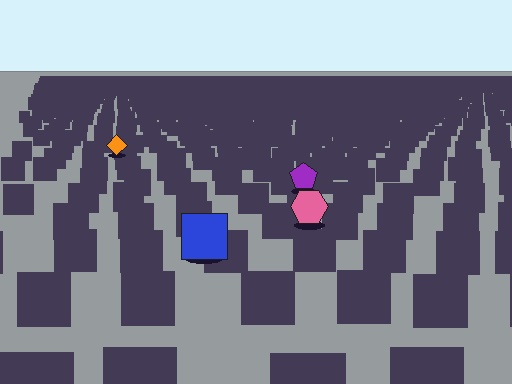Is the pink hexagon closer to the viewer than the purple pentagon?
Yes. The pink hexagon is closer — you can tell from the texture gradient: the ground texture is coarser near it.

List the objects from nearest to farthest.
From nearest to farthest: the blue square, the pink hexagon, the purple pentagon, the orange diamond.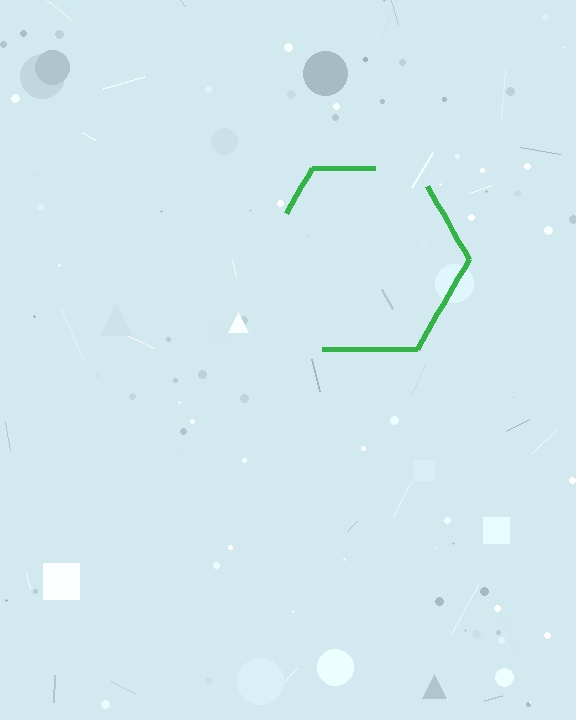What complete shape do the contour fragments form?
The contour fragments form a hexagon.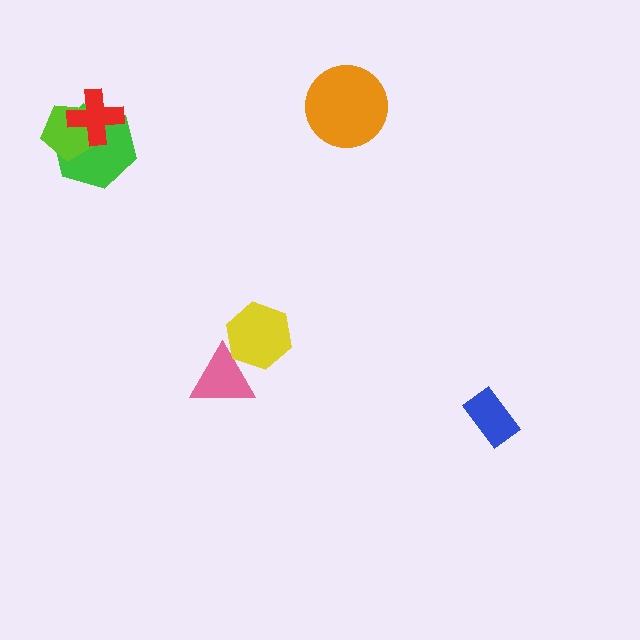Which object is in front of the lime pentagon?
The red cross is in front of the lime pentagon.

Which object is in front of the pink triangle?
The yellow hexagon is in front of the pink triangle.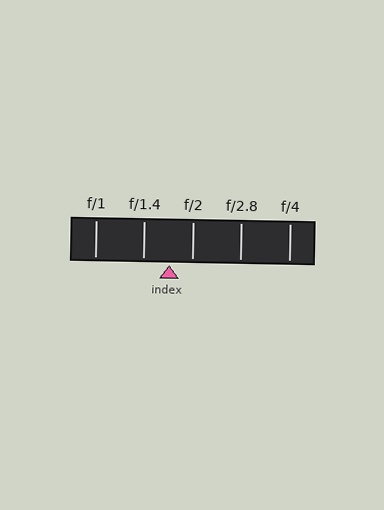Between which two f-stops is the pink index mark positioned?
The index mark is between f/1.4 and f/2.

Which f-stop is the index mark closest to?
The index mark is closest to f/2.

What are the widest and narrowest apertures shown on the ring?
The widest aperture shown is f/1 and the narrowest is f/4.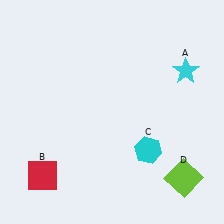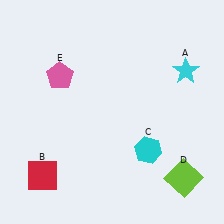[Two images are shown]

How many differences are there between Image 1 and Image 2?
There is 1 difference between the two images.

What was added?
A pink pentagon (E) was added in Image 2.